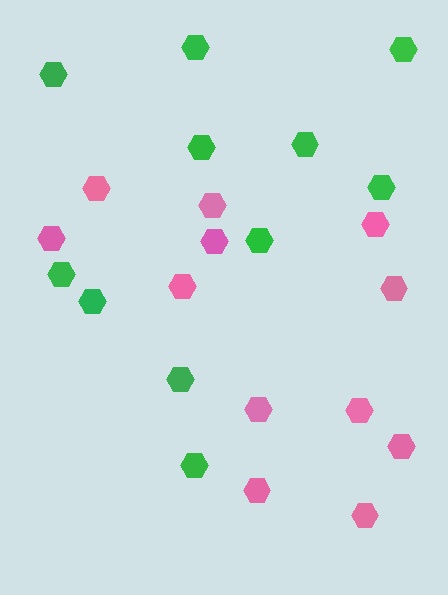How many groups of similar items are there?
There are 2 groups: one group of pink hexagons (12) and one group of green hexagons (11).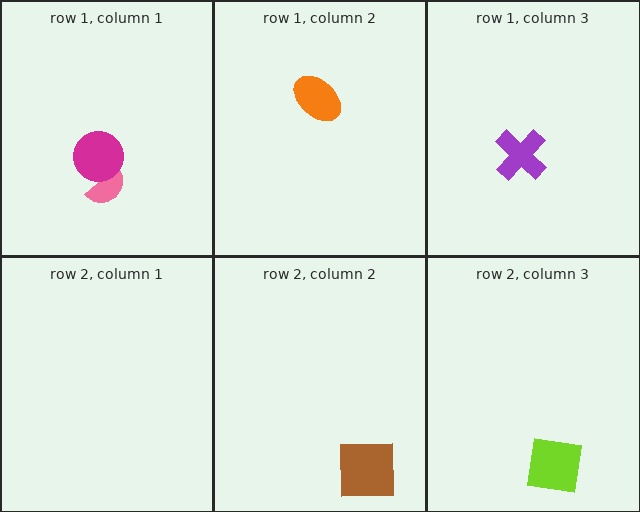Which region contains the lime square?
The row 2, column 3 region.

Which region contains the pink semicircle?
The row 1, column 1 region.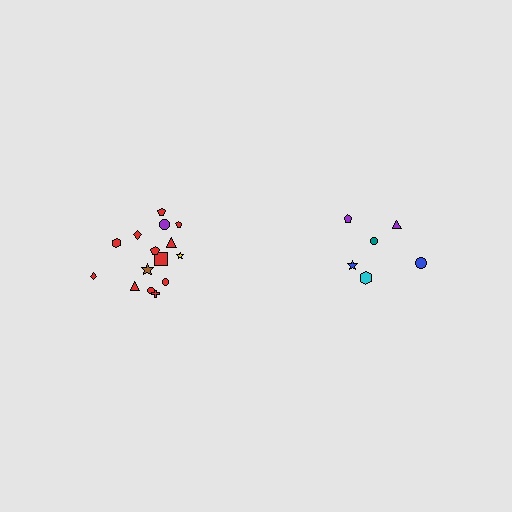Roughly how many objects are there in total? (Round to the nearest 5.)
Roughly 20 objects in total.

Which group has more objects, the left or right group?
The left group.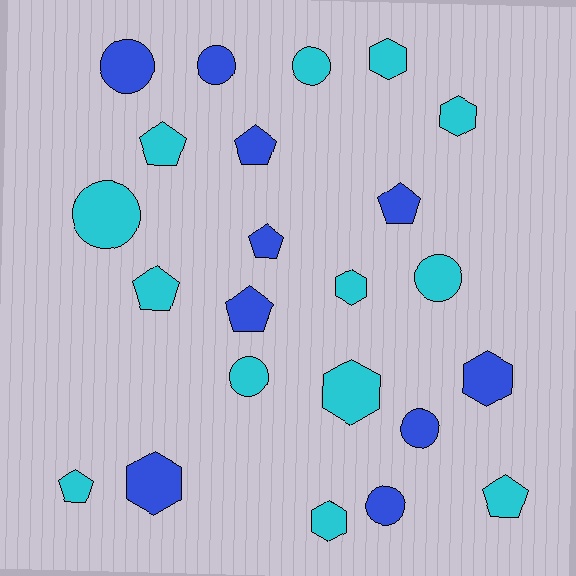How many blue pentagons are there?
There are 4 blue pentagons.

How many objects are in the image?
There are 23 objects.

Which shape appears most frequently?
Pentagon, with 8 objects.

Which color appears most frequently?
Cyan, with 13 objects.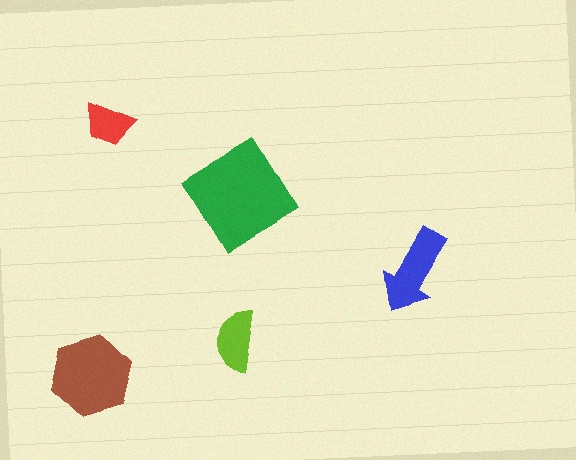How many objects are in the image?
There are 5 objects in the image.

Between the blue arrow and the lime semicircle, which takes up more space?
The blue arrow.